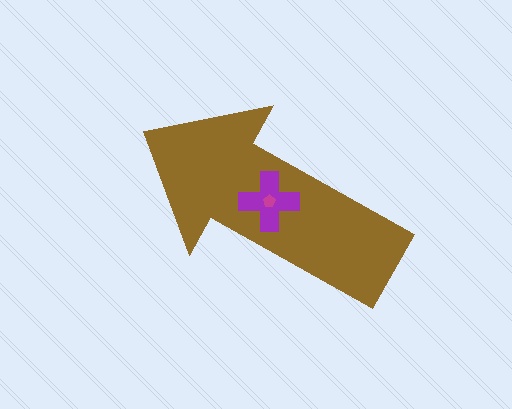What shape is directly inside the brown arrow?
The purple cross.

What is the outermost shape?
The brown arrow.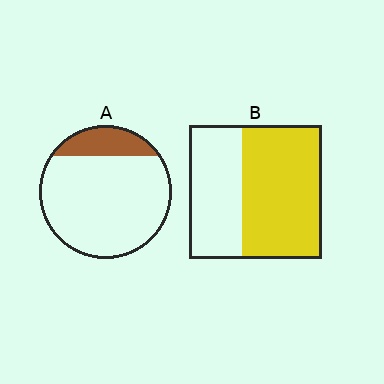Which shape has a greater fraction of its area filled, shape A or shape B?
Shape B.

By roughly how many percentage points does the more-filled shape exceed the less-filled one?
By roughly 45 percentage points (B over A).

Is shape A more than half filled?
No.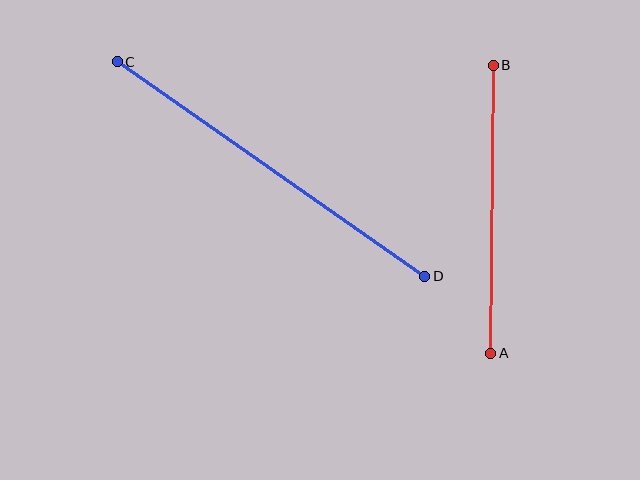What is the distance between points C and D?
The distance is approximately 375 pixels.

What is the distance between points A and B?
The distance is approximately 288 pixels.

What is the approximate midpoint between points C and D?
The midpoint is at approximately (271, 169) pixels.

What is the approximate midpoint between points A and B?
The midpoint is at approximately (492, 209) pixels.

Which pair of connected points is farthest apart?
Points C and D are farthest apart.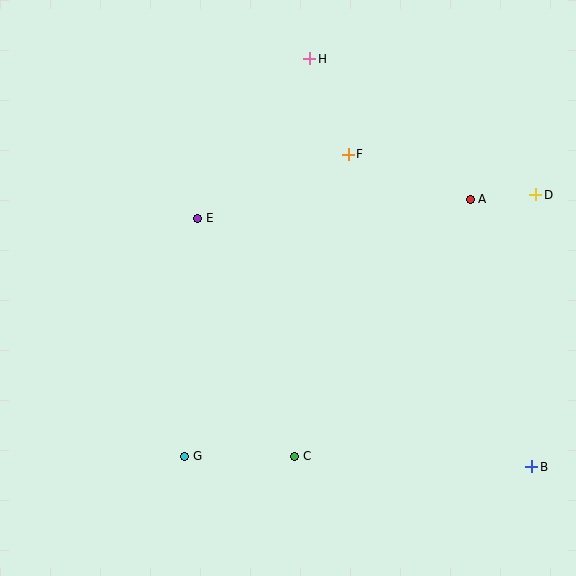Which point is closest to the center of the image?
Point E at (198, 218) is closest to the center.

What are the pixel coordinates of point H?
Point H is at (310, 59).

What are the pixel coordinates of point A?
Point A is at (470, 199).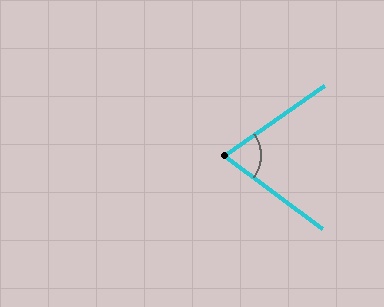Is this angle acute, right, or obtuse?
It is acute.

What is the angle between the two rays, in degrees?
Approximately 72 degrees.